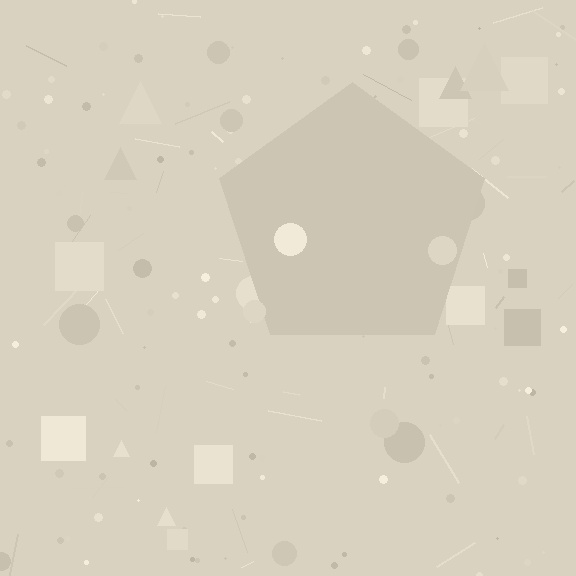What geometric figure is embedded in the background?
A pentagon is embedded in the background.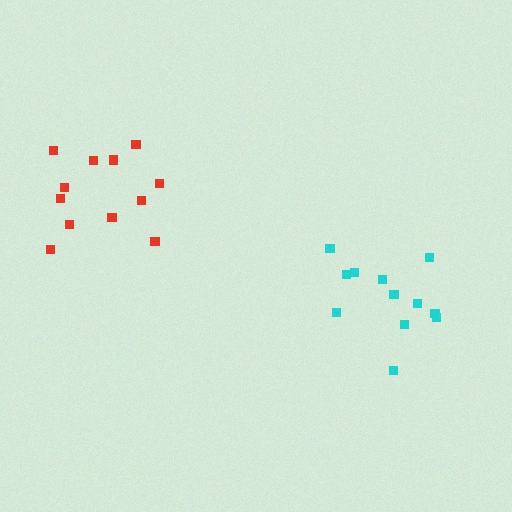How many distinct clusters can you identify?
There are 2 distinct clusters.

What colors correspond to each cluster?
The clusters are colored: cyan, red.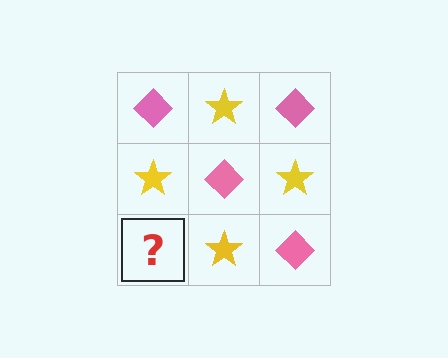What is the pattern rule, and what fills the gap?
The rule is that it alternates pink diamond and yellow star in a checkerboard pattern. The gap should be filled with a pink diamond.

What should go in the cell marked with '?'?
The missing cell should contain a pink diamond.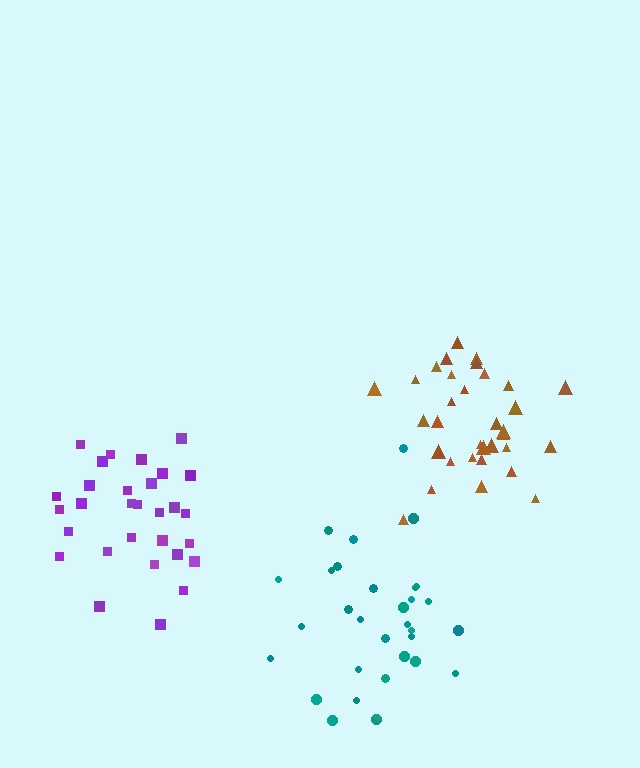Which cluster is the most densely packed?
Brown.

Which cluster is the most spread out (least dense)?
Teal.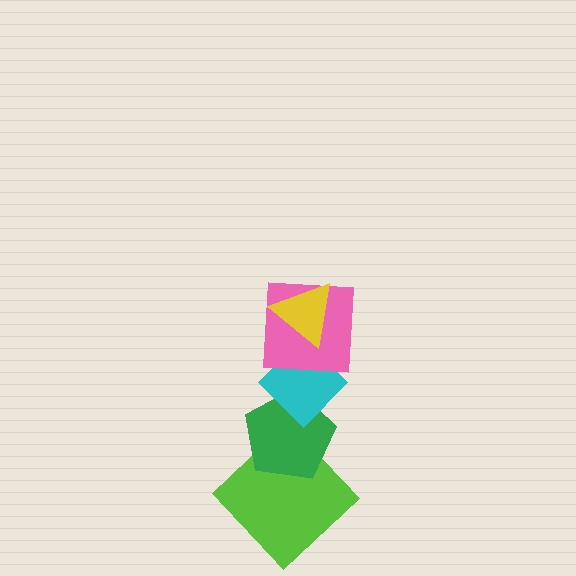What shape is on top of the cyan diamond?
The pink square is on top of the cyan diamond.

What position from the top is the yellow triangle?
The yellow triangle is 1st from the top.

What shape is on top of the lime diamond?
The green pentagon is on top of the lime diamond.